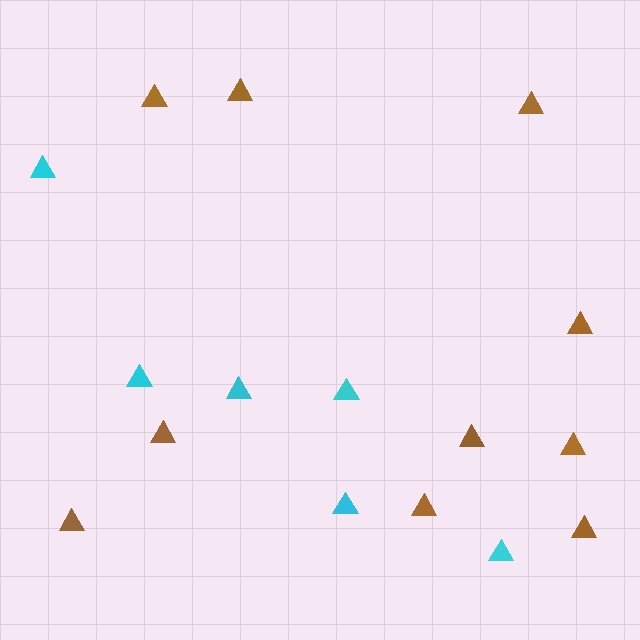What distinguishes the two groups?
There are 2 groups: one group of brown triangles (10) and one group of cyan triangles (6).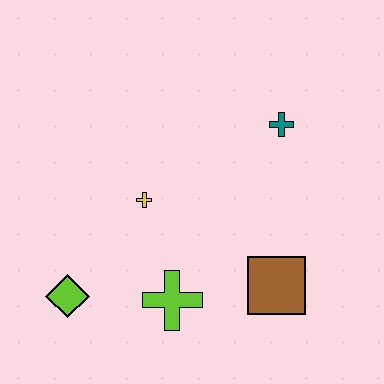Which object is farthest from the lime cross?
The teal cross is farthest from the lime cross.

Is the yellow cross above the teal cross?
No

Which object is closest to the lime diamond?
The lime cross is closest to the lime diamond.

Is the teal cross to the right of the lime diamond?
Yes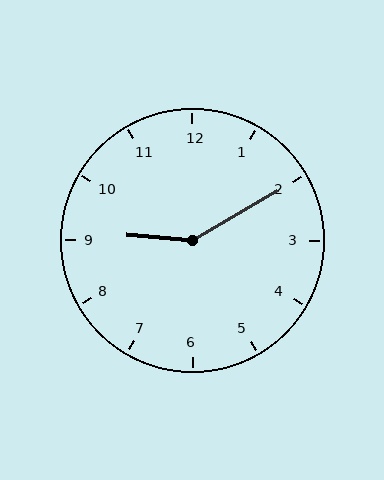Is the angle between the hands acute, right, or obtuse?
It is obtuse.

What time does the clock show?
9:10.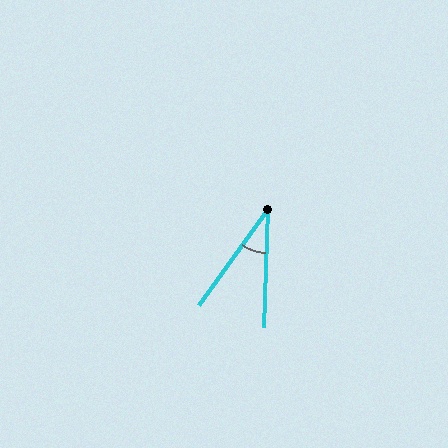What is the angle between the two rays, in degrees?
Approximately 34 degrees.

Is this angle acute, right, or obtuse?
It is acute.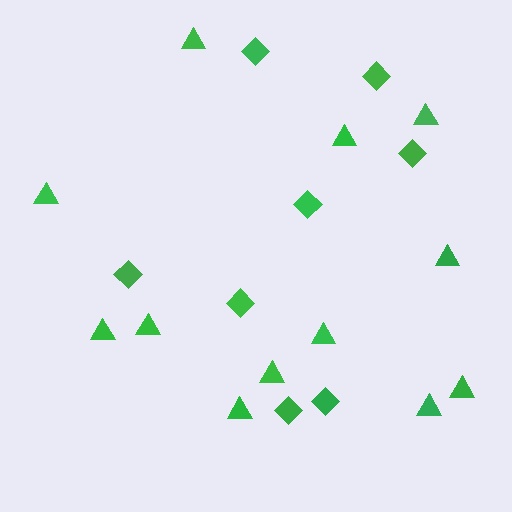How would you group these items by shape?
There are 2 groups: one group of triangles (12) and one group of diamonds (8).